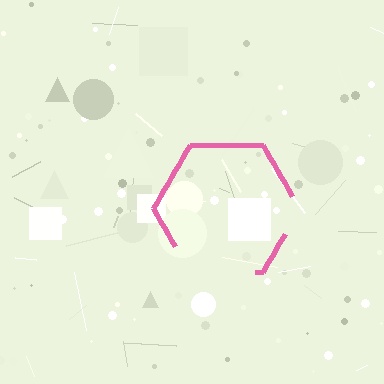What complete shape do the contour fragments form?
The contour fragments form a hexagon.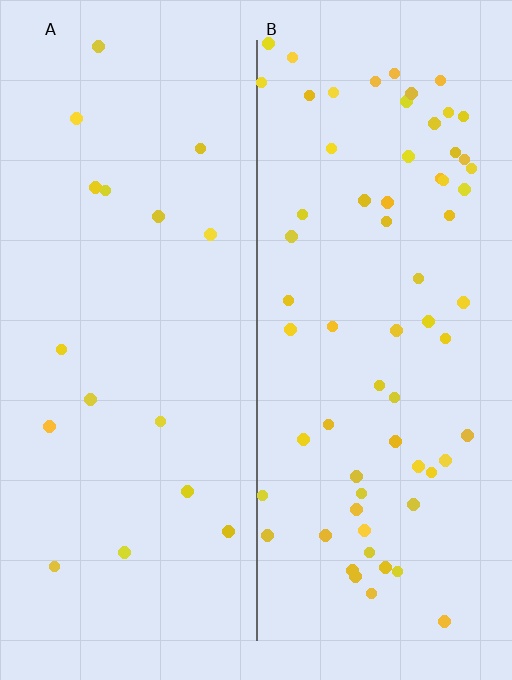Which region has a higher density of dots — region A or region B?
B (the right).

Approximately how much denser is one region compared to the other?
Approximately 3.9× — region B over region A.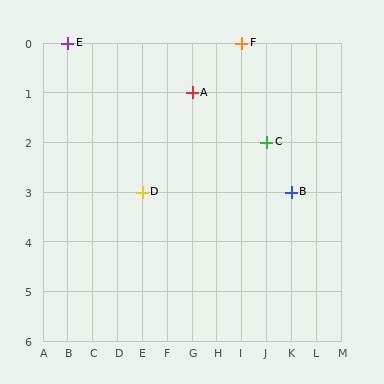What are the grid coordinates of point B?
Point B is at grid coordinates (K, 3).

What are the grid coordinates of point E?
Point E is at grid coordinates (B, 0).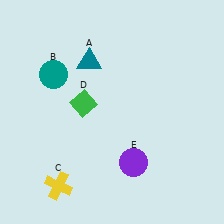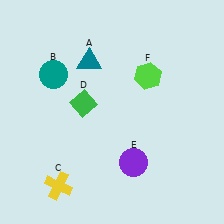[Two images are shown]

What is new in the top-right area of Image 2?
A lime hexagon (F) was added in the top-right area of Image 2.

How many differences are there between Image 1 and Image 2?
There is 1 difference between the two images.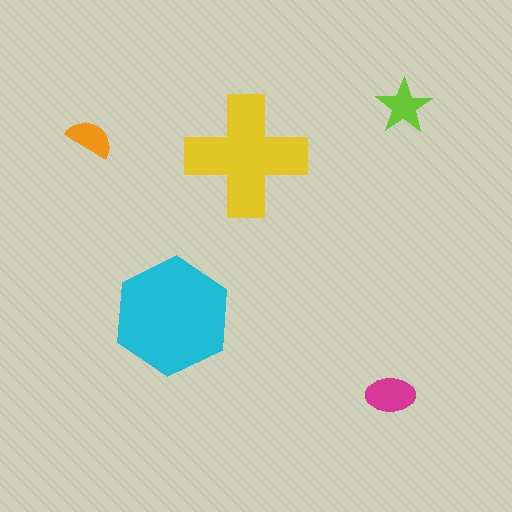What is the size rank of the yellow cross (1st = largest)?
2nd.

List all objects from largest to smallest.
The cyan hexagon, the yellow cross, the magenta ellipse, the lime star, the orange semicircle.